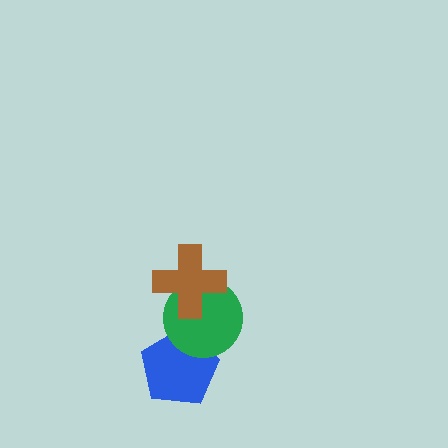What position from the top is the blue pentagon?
The blue pentagon is 3rd from the top.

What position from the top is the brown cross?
The brown cross is 1st from the top.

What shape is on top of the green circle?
The brown cross is on top of the green circle.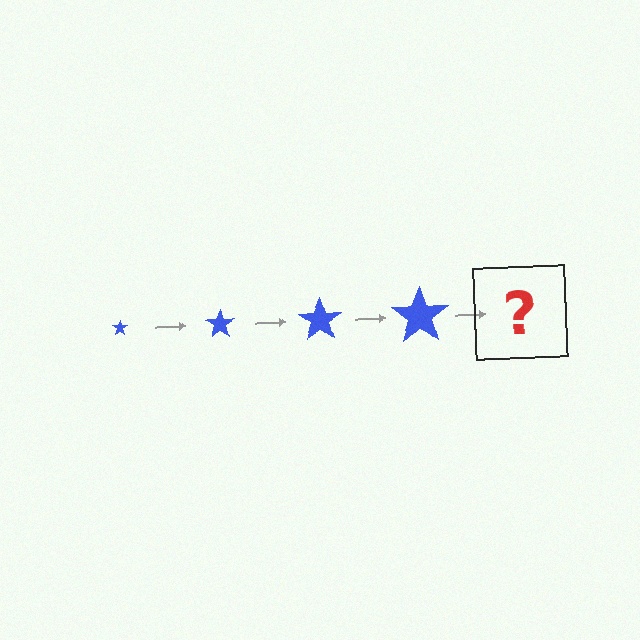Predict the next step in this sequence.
The next step is a blue star, larger than the previous one.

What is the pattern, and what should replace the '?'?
The pattern is that the star gets progressively larger each step. The '?' should be a blue star, larger than the previous one.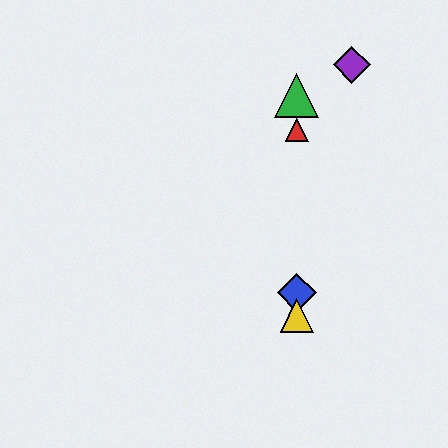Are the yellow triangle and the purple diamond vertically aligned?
No, the yellow triangle is at x≈297 and the purple diamond is at x≈352.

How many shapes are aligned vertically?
4 shapes (the red triangle, the blue diamond, the green triangle, the yellow triangle) are aligned vertically.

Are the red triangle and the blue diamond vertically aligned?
Yes, both are at x≈297.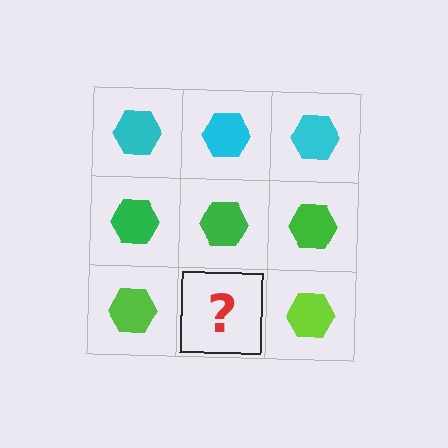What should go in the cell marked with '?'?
The missing cell should contain a lime hexagon.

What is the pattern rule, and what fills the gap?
The rule is that each row has a consistent color. The gap should be filled with a lime hexagon.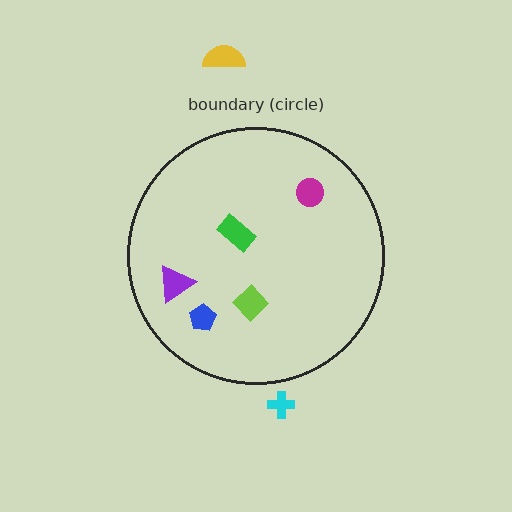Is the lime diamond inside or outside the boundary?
Inside.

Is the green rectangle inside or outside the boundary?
Inside.